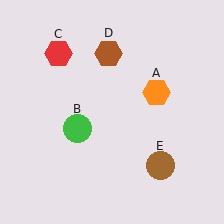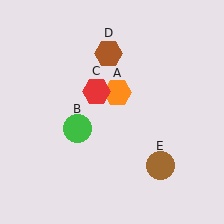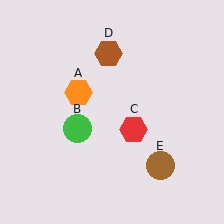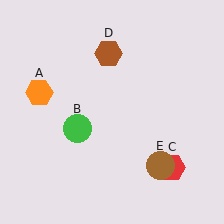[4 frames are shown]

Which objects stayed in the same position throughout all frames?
Green circle (object B) and brown hexagon (object D) and brown circle (object E) remained stationary.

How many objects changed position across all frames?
2 objects changed position: orange hexagon (object A), red hexagon (object C).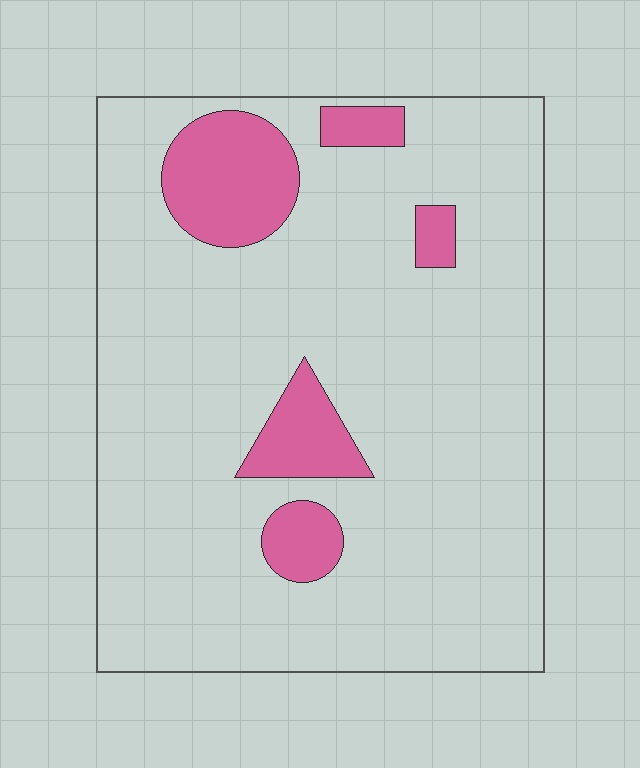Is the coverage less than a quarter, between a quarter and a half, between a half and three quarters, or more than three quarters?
Less than a quarter.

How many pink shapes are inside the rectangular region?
5.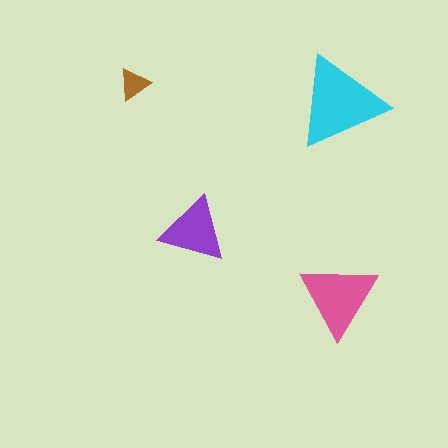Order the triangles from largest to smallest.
the cyan one, the pink one, the purple one, the brown one.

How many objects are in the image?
There are 4 objects in the image.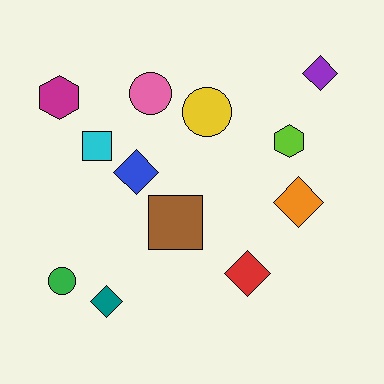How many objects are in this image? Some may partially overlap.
There are 12 objects.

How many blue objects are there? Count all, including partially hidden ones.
There is 1 blue object.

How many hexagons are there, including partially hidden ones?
There are 2 hexagons.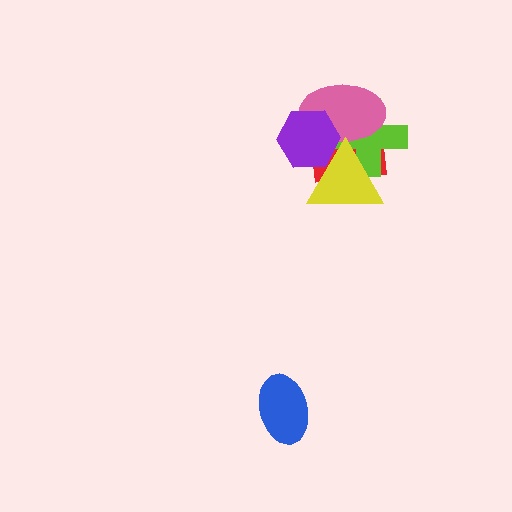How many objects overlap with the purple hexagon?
4 objects overlap with the purple hexagon.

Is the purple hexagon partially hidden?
Yes, it is partially covered by another shape.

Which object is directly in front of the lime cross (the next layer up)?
The pink ellipse is directly in front of the lime cross.